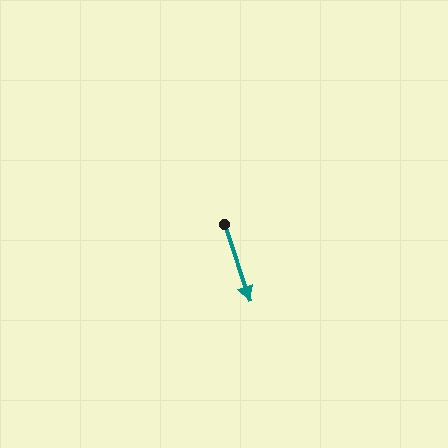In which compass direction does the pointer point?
South.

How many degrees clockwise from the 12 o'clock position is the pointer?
Approximately 162 degrees.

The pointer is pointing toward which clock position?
Roughly 5 o'clock.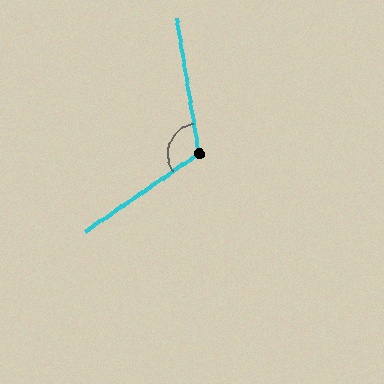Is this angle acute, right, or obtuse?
It is obtuse.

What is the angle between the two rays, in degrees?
Approximately 115 degrees.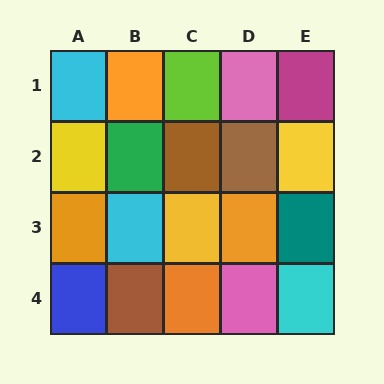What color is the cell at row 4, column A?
Blue.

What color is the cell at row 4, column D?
Pink.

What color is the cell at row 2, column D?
Brown.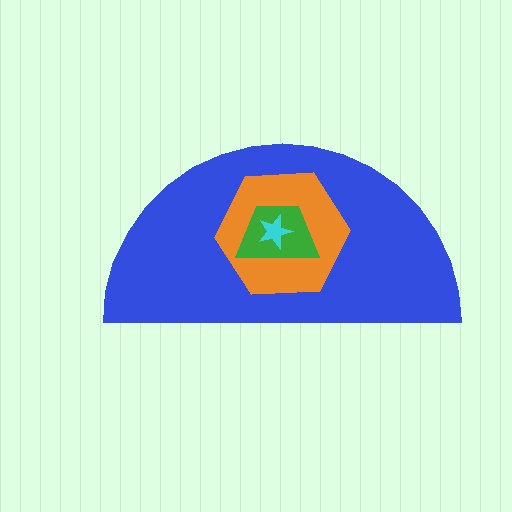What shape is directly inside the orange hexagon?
The green trapezoid.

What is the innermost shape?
The cyan star.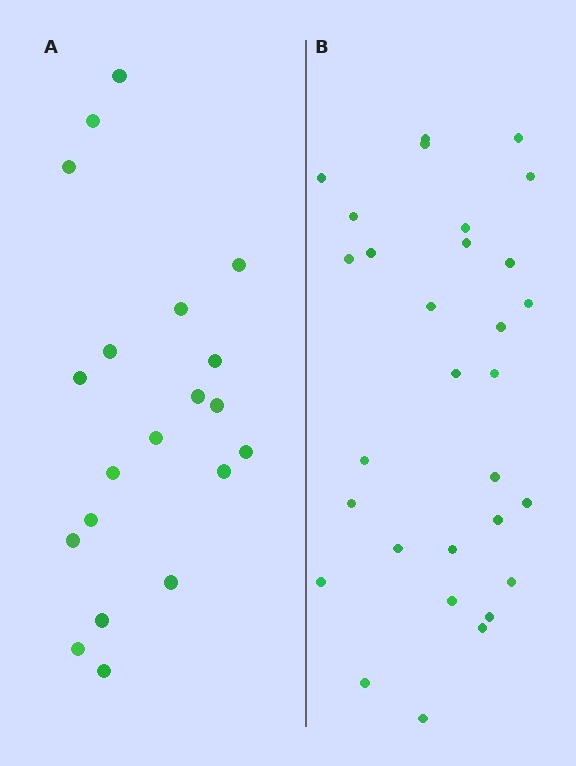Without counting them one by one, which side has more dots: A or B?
Region B (the right region) has more dots.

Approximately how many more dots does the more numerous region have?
Region B has roughly 10 or so more dots than region A.